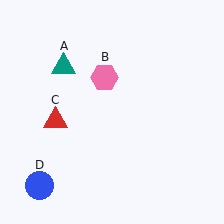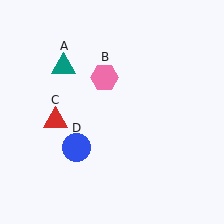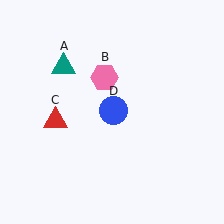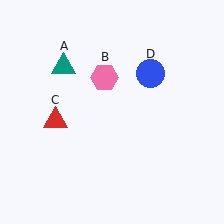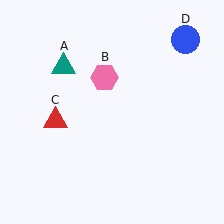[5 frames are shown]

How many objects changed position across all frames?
1 object changed position: blue circle (object D).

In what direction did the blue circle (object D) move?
The blue circle (object D) moved up and to the right.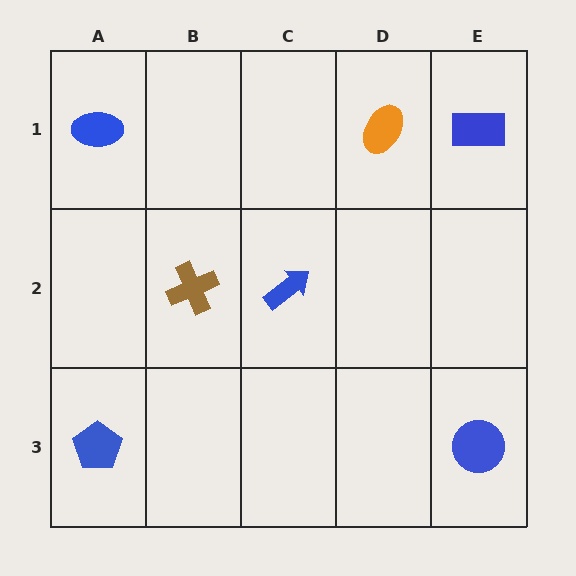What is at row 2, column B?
A brown cross.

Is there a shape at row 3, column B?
No, that cell is empty.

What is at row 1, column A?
A blue ellipse.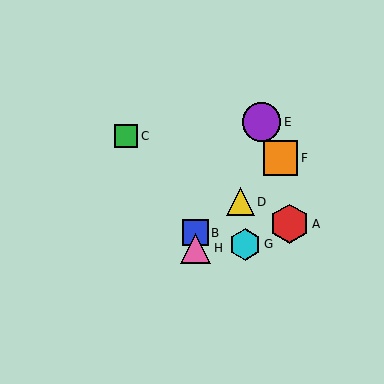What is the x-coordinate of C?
Object C is at x≈126.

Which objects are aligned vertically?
Objects B, H are aligned vertically.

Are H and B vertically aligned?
Yes, both are at x≈196.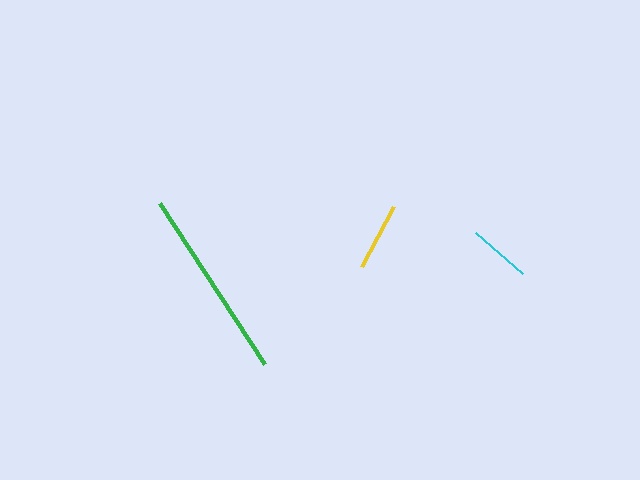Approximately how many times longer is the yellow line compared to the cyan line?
The yellow line is approximately 1.1 times the length of the cyan line.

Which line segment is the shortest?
The cyan line is the shortest at approximately 62 pixels.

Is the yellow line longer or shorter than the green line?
The green line is longer than the yellow line.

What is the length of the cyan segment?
The cyan segment is approximately 62 pixels long.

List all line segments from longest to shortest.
From longest to shortest: green, yellow, cyan.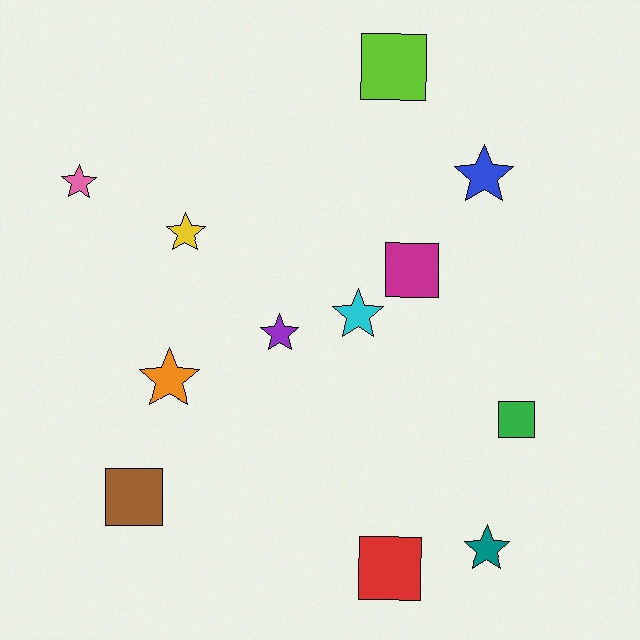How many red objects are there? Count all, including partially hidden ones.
There is 1 red object.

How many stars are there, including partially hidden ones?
There are 7 stars.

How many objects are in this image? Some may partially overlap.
There are 12 objects.